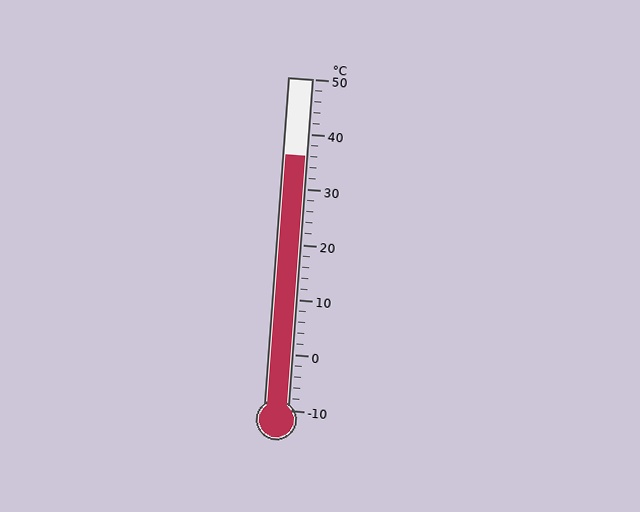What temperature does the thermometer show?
The thermometer shows approximately 36°C.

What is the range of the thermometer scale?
The thermometer scale ranges from -10°C to 50°C.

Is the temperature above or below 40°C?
The temperature is below 40°C.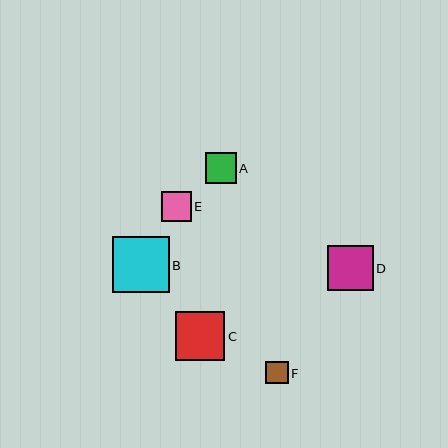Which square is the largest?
Square B is the largest with a size of approximately 57 pixels.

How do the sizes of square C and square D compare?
Square C and square D are approximately the same size.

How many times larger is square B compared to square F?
Square B is approximately 2.5 times the size of square F.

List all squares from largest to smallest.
From largest to smallest: B, C, D, A, E, F.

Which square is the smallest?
Square F is the smallest with a size of approximately 22 pixels.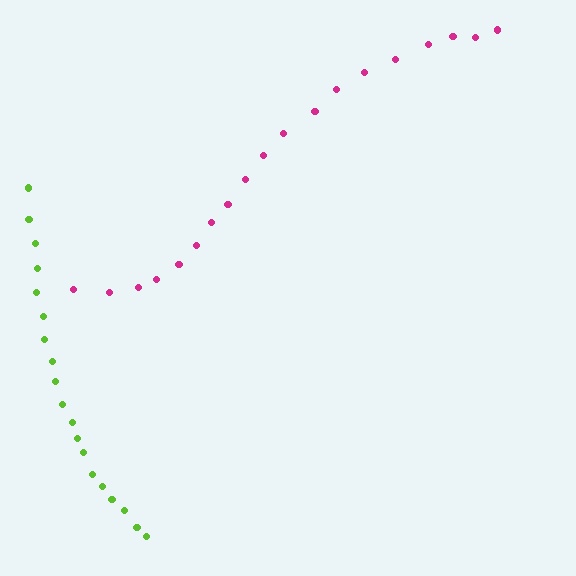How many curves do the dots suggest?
There are 2 distinct paths.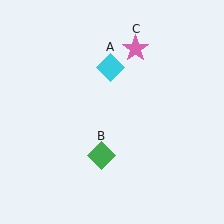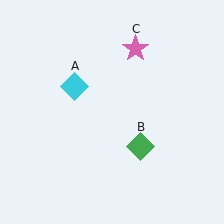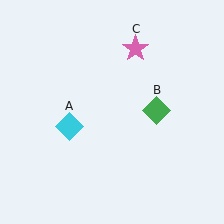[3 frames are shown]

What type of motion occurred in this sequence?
The cyan diamond (object A), green diamond (object B) rotated counterclockwise around the center of the scene.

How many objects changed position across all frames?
2 objects changed position: cyan diamond (object A), green diamond (object B).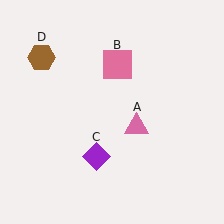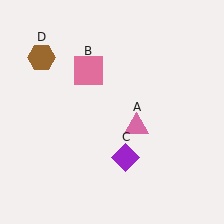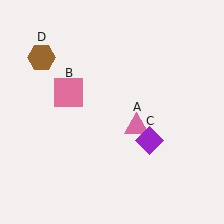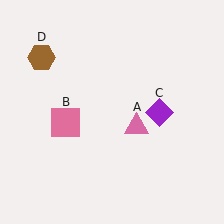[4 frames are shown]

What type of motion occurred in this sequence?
The pink square (object B), purple diamond (object C) rotated counterclockwise around the center of the scene.